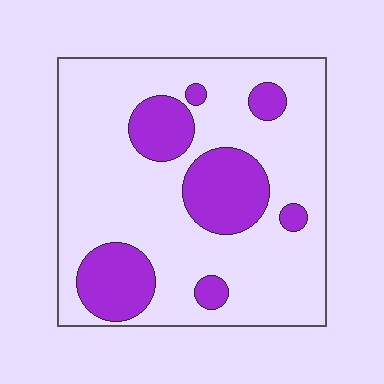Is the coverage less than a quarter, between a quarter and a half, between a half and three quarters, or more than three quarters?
Less than a quarter.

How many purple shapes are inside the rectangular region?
7.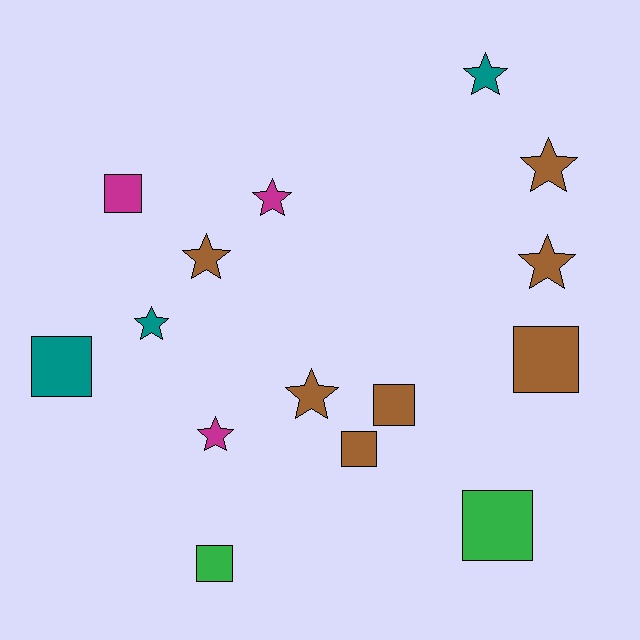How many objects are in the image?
There are 15 objects.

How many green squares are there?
There are 2 green squares.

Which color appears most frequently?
Brown, with 7 objects.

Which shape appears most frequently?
Star, with 8 objects.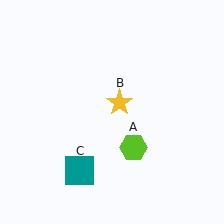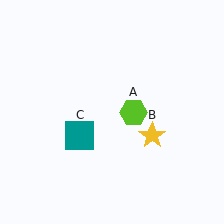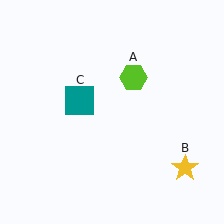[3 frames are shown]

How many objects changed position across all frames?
3 objects changed position: lime hexagon (object A), yellow star (object B), teal square (object C).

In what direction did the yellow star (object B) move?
The yellow star (object B) moved down and to the right.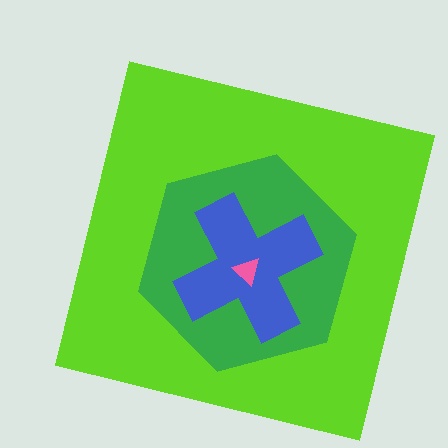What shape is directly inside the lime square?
The green hexagon.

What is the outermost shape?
The lime square.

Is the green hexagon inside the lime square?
Yes.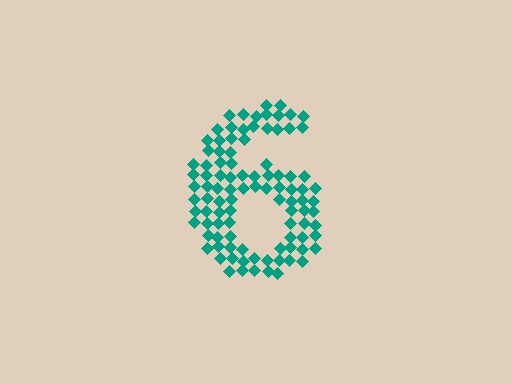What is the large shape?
The large shape is the digit 6.